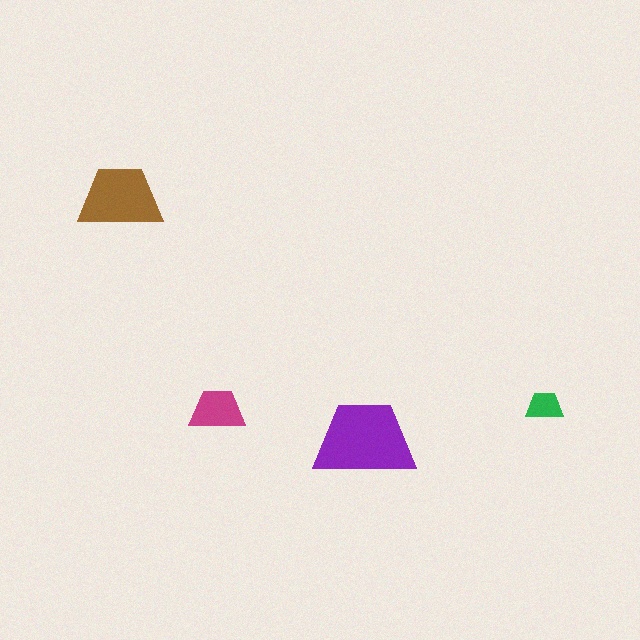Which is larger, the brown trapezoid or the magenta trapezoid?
The brown one.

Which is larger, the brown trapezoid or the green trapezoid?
The brown one.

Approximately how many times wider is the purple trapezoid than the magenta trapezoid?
About 2 times wider.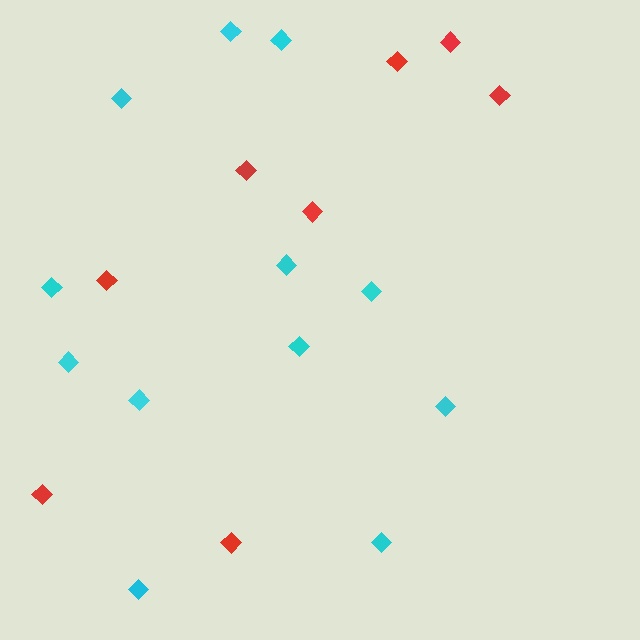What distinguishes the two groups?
There are 2 groups: one group of red diamonds (8) and one group of cyan diamonds (12).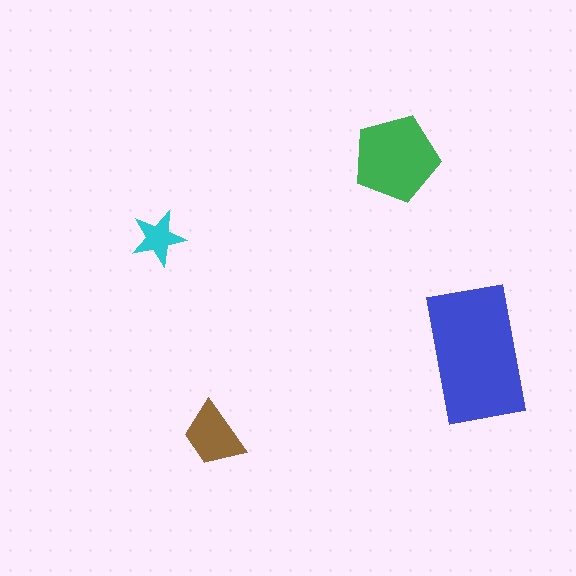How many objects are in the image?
There are 4 objects in the image.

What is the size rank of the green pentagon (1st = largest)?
2nd.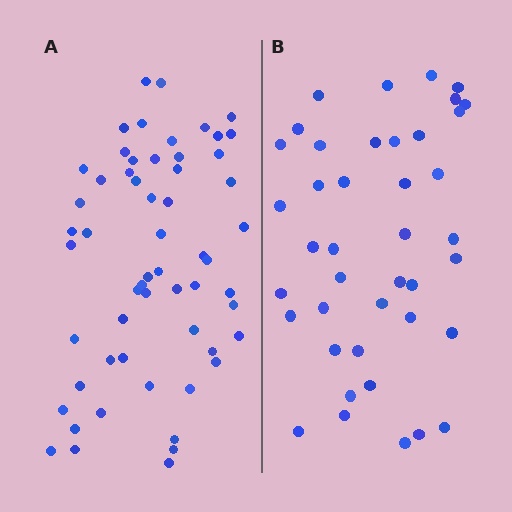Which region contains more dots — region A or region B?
Region A (the left region) has more dots.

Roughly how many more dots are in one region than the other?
Region A has approximately 15 more dots than region B.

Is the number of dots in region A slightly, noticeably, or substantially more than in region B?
Region A has noticeably more, but not dramatically so. The ratio is roughly 1.4 to 1.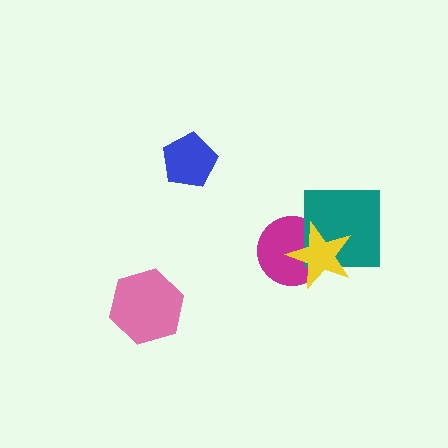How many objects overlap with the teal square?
2 objects overlap with the teal square.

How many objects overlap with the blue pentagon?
0 objects overlap with the blue pentagon.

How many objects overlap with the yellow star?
2 objects overlap with the yellow star.